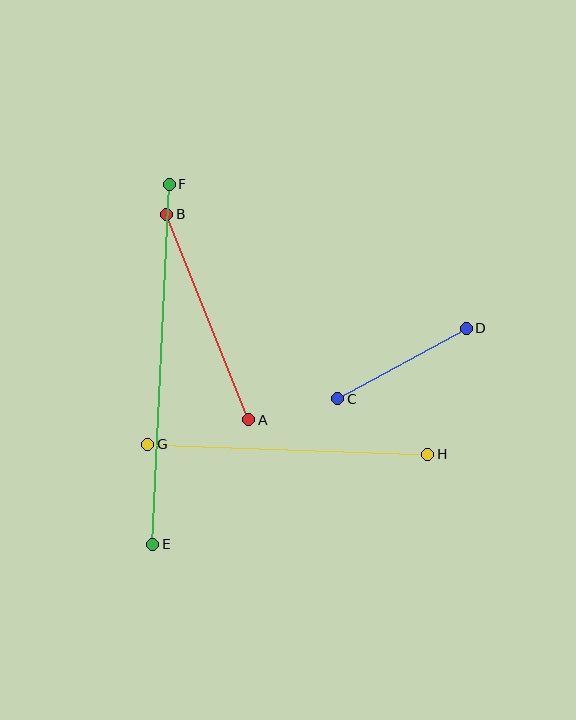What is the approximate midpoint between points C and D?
The midpoint is at approximately (402, 363) pixels.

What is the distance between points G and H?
The distance is approximately 280 pixels.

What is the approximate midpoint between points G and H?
The midpoint is at approximately (288, 449) pixels.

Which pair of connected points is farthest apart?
Points E and F are farthest apart.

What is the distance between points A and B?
The distance is approximately 221 pixels.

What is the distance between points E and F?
The distance is approximately 360 pixels.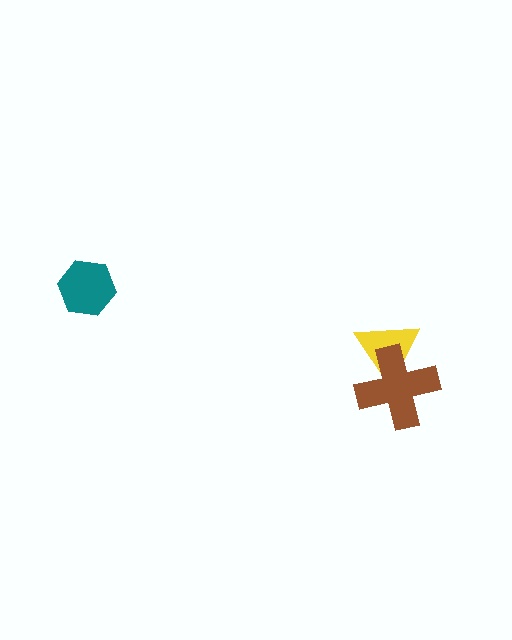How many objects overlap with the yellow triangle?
1 object overlaps with the yellow triangle.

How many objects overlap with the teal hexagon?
0 objects overlap with the teal hexagon.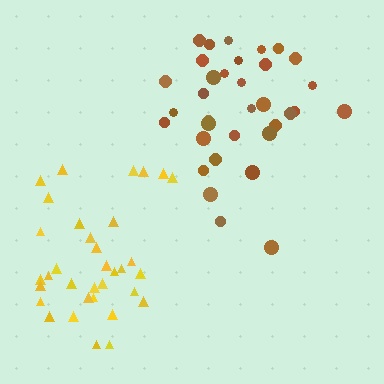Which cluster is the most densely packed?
Yellow.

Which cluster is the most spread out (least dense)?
Brown.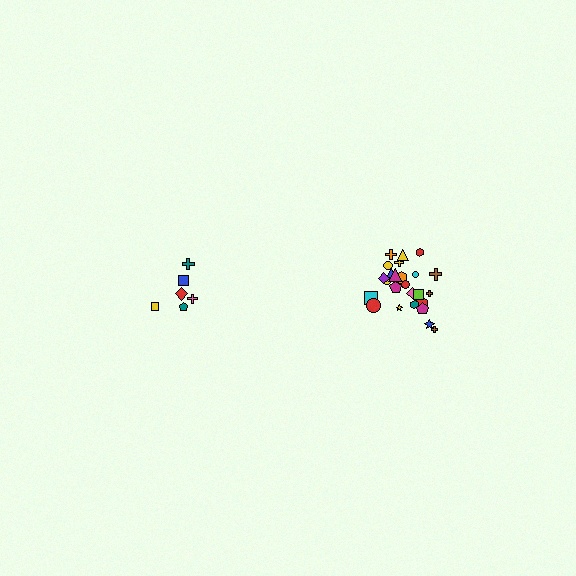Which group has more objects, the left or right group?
The right group.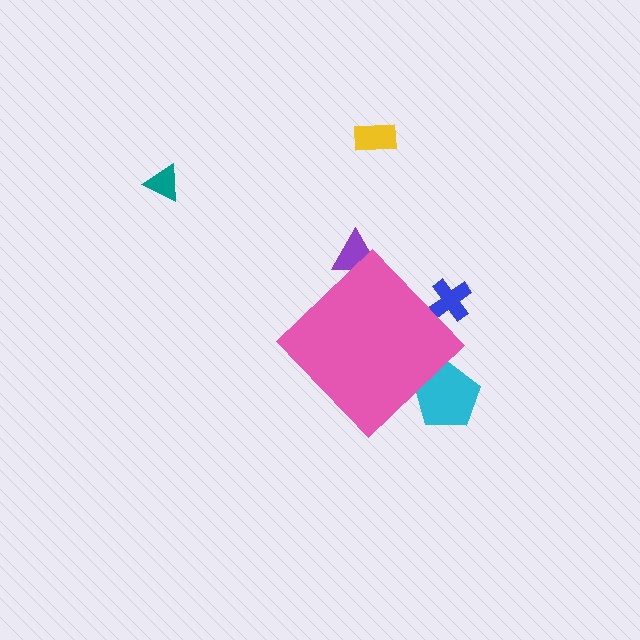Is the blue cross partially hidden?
Yes, the blue cross is partially hidden behind the pink diamond.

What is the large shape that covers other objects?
A pink diamond.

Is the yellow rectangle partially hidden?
No, the yellow rectangle is fully visible.